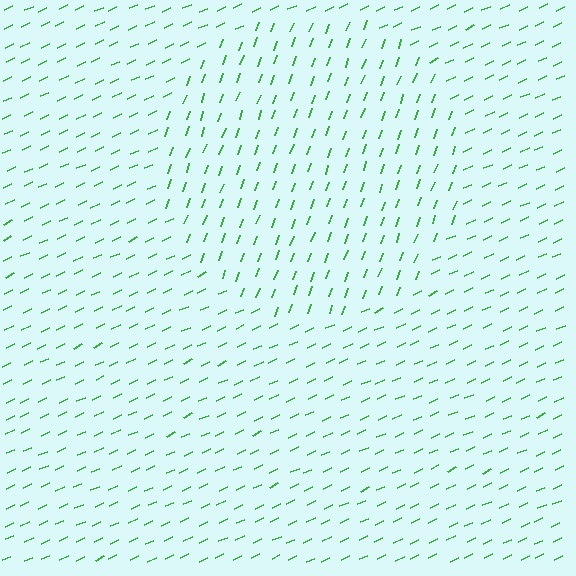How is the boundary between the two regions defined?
The boundary is defined purely by a change in line orientation (approximately 45 degrees difference). All lines are the same color and thickness.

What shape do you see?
I see a circle.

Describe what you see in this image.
The image is filled with small green line segments. A circle region in the image has lines oriented differently from the surrounding lines, creating a visible texture boundary.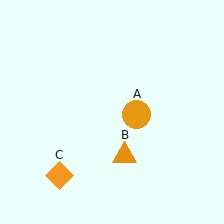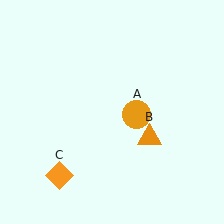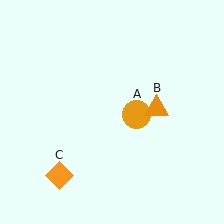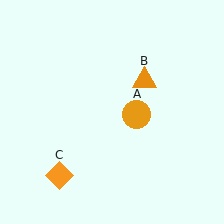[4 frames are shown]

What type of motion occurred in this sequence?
The orange triangle (object B) rotated counterclockwise around the center of the scene.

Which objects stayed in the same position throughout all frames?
Orange circle (object A) and orange diamond (object C) remained stationary.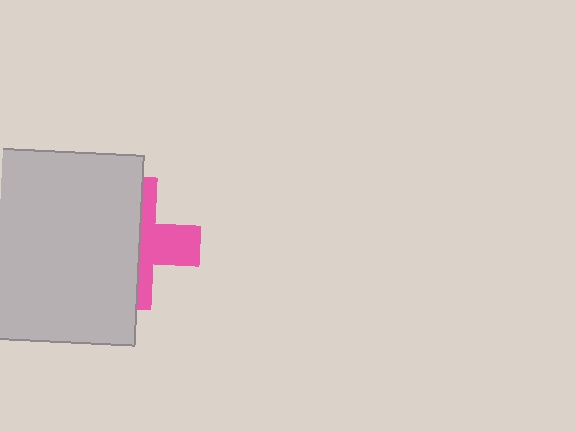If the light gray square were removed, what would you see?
You would see the complete pink cross.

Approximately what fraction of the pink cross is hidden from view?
Roughly 59% of the pink cross is hidden behind the light gray square.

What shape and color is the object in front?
The object in front is a light gray square.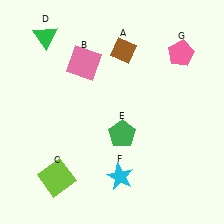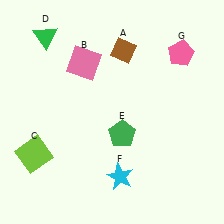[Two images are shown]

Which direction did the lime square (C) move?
The lime square (C) moved up.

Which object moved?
The lime square (C) moved up.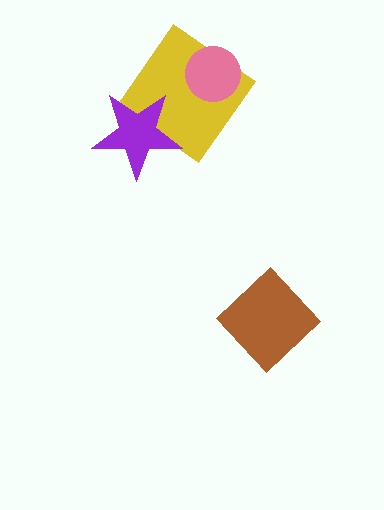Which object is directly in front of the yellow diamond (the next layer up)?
The pink circle is directly in front of the yellow diamond.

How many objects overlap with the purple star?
1 object overlaps with the purple star.